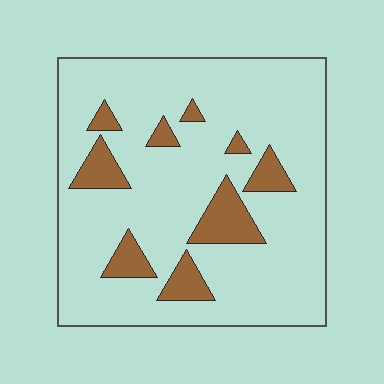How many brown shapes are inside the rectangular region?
9.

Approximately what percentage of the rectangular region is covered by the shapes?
Approximately 15%.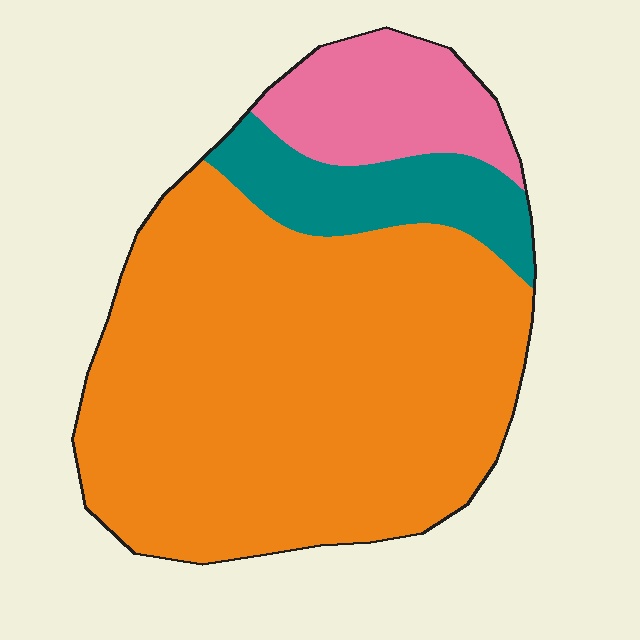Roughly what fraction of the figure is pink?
Pink covers about 15% of the figure.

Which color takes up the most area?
Orange, at roughly 75%.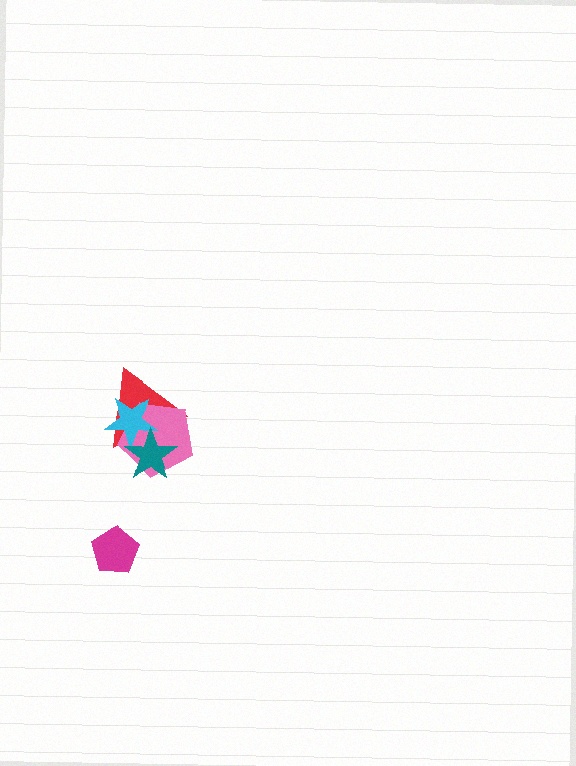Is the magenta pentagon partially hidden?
No, no other shape covers it.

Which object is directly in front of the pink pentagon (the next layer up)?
The cyan star is directly in front of the pink pentagon.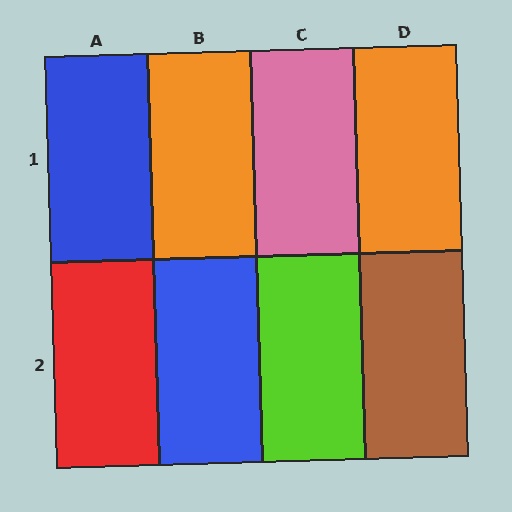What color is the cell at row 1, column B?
Orange.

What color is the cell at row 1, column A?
Blue.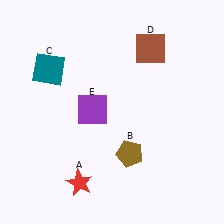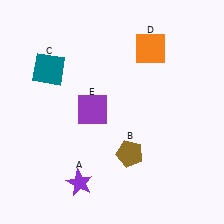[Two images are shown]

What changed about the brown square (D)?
In Image 1, D is brown. In Image 2, it changed to orange.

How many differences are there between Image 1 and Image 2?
There are 2 differences between the two images.